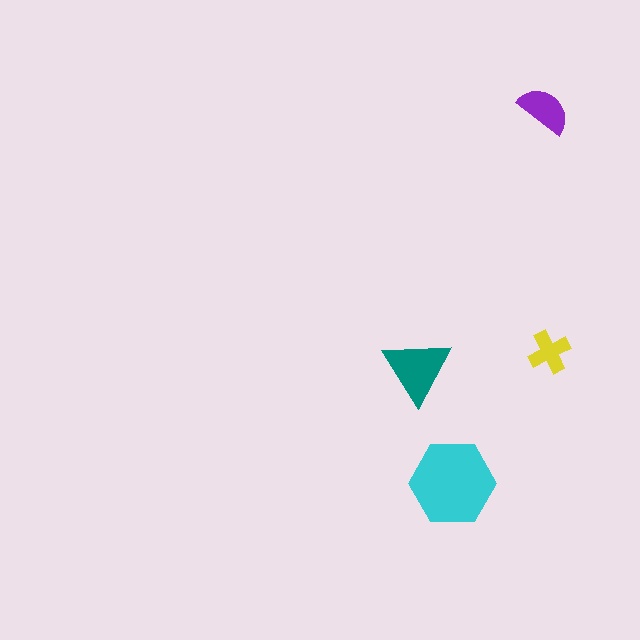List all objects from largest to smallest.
The cyan hexagon, the teal triangle, the purple semicircle, the yellow cross.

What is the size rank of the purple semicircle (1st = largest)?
3rd.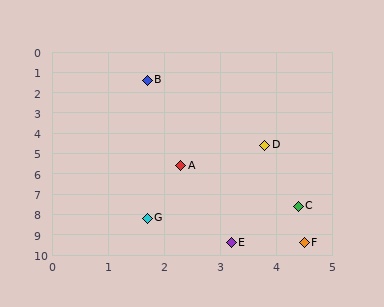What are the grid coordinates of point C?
Point C is at approximately (4.4, 7.6).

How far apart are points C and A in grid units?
Points C and A are about 2.9 grid units apart.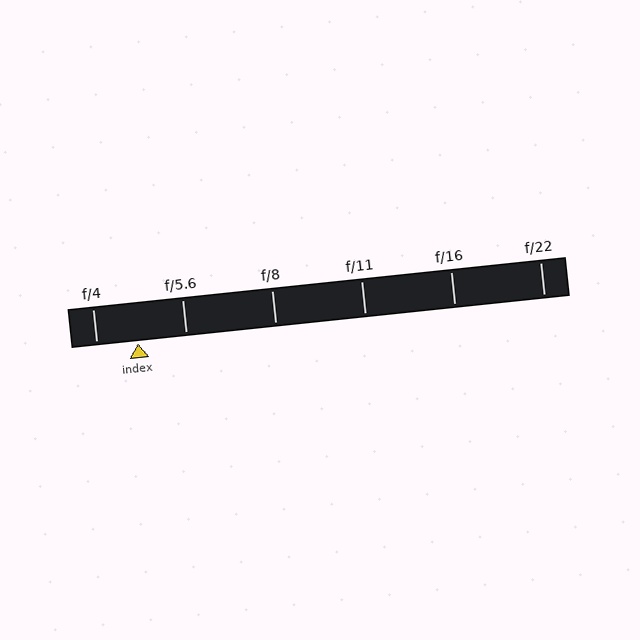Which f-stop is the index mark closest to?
The index mark is closest to f/4.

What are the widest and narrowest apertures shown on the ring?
The widest aperture shown is f/4 and the narrowest is f/22.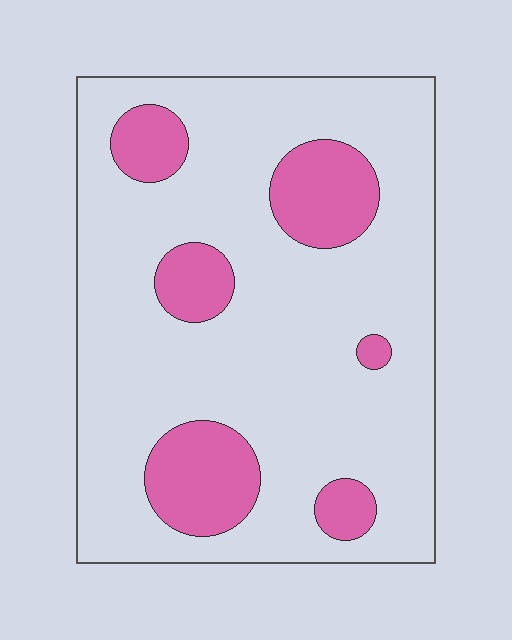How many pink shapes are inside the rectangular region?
6.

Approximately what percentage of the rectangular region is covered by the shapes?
Approximately 20%.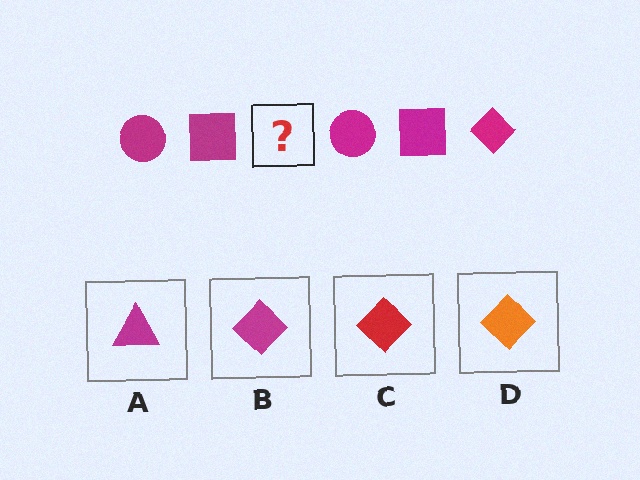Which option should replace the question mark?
Option B.